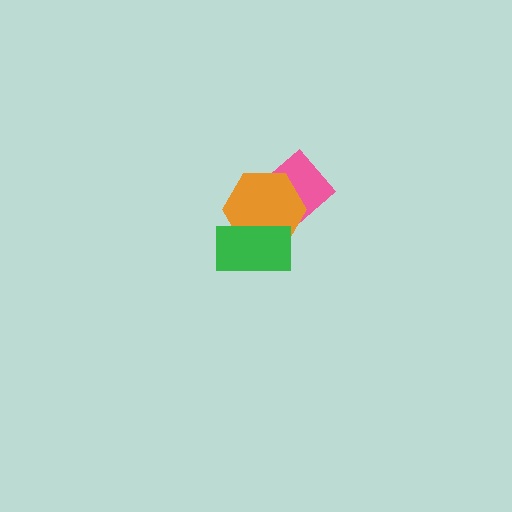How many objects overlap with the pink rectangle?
2 objects overlap with the pink rectangle.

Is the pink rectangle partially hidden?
Yes, it is partially covered by another shape.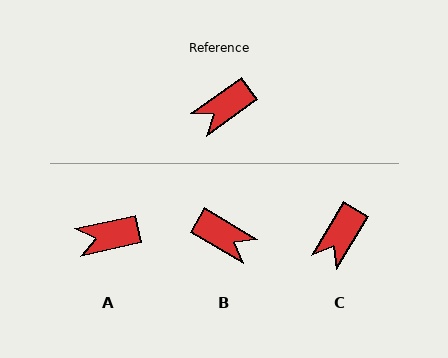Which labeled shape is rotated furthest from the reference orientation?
B, about 114 degrees away.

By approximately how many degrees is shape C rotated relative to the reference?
Approximately 23 degrees counter-clockwise.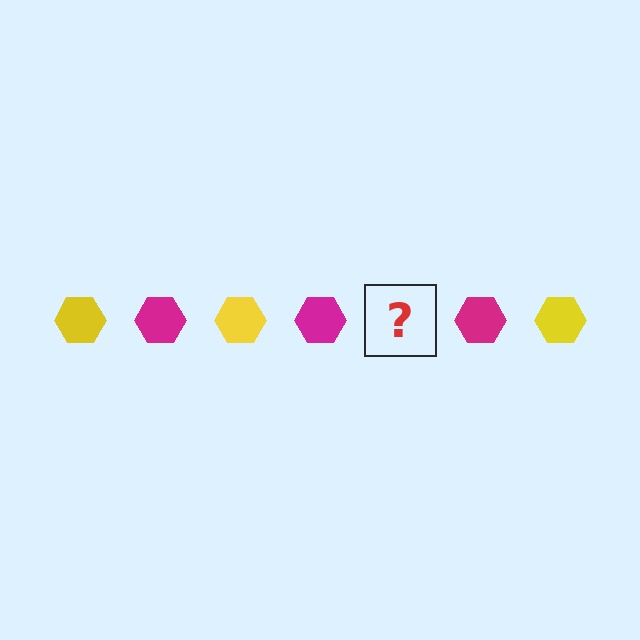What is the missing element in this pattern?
The missing element is a yellow hexagon.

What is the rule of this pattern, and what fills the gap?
The rule is that the pattern cycles through yellow, magenta hexagons. The gap should be filled with a yellow hexagon.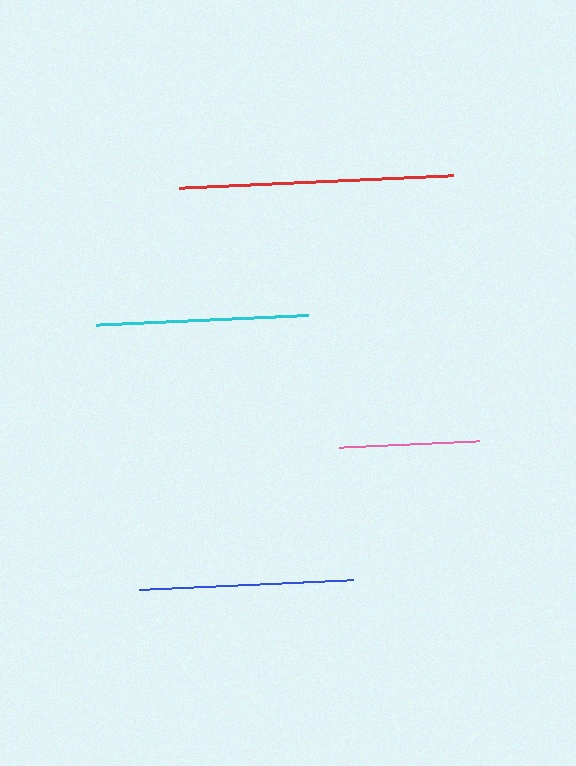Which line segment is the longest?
The red line is the longest at approximately 273 pixels.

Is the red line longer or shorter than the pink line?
The red line is longer than the pink line.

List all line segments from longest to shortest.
From longest to shortest: red, blue, cyan, pink.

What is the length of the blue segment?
The blue segment is approximately 213 pixels long.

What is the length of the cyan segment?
The cyan segment is approximately 211 pixels long.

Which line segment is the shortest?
The pink line is the shortest at approximately 140 pixels.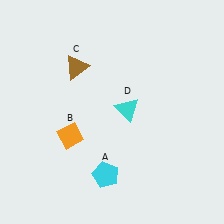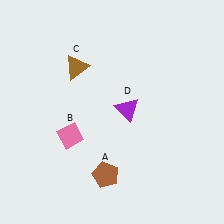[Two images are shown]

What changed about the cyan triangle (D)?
In Image 1, D is cyan. In Image 2, it changed to purple.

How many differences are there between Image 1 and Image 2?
There are 3 differences between the two images.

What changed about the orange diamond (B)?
In Image 1, B is orange. In Image 2, it changed to pink.